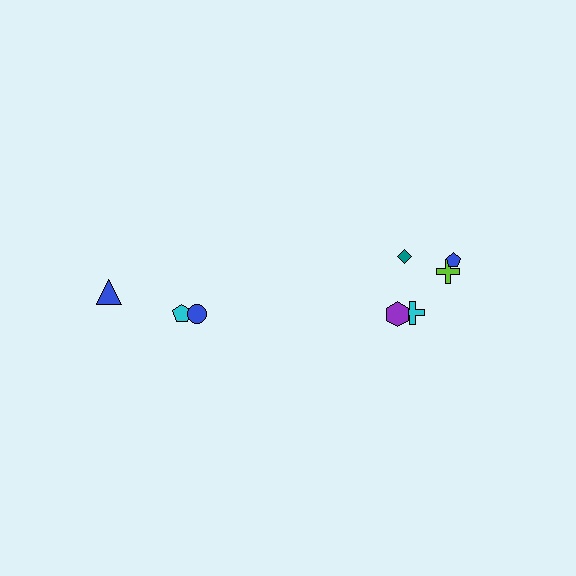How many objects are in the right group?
There are 5 objects.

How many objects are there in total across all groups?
There are 8 objects.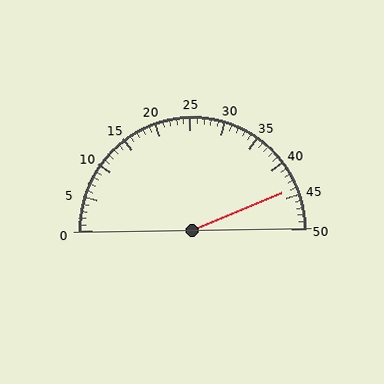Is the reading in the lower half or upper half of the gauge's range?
The reading is in the upper half of the range (0 to 50).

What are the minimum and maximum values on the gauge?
The gauge ranges from 0 to 50.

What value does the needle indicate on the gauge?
The needle indicates approximately 44.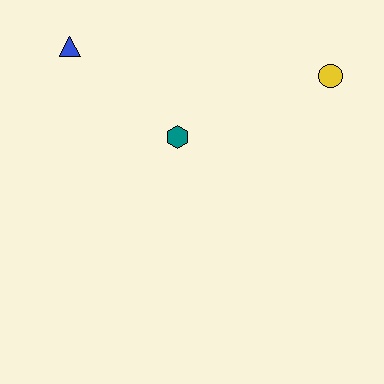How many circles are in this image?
There is 1 circle.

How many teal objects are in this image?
There is 1 teal object.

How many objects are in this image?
There are 3 objects.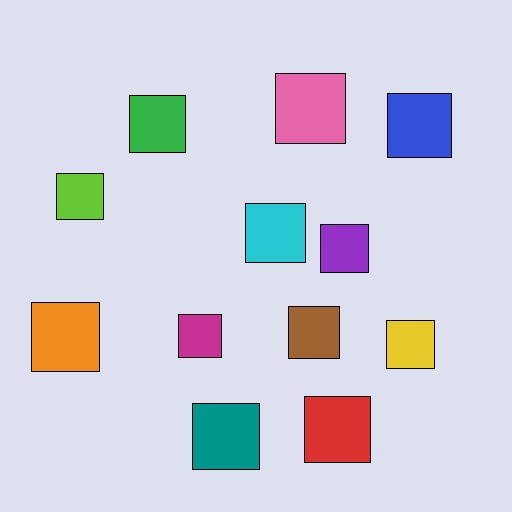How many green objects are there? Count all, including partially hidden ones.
There is 1 green object.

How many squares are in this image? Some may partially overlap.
There are 12 squares.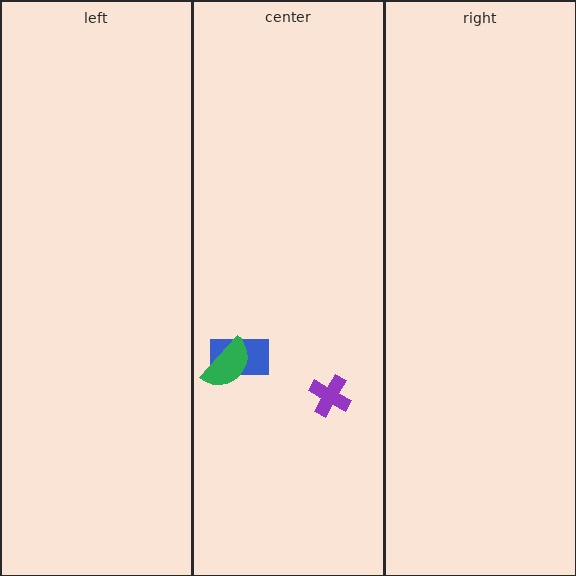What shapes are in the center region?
The blue rectangle, the purple cross, the green semicircle.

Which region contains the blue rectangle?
The center region.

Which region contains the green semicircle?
The center region.